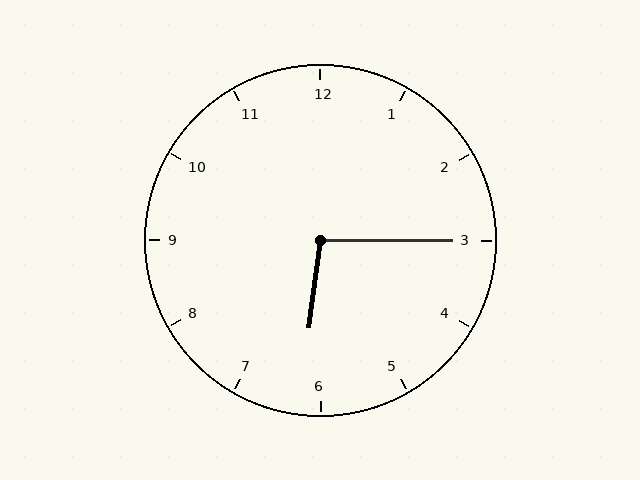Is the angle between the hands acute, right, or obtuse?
It is obtuse.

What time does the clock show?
6:15.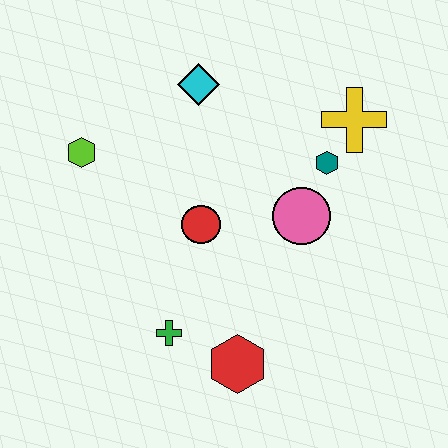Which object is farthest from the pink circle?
The lime hexagon is farthest from the pink circle.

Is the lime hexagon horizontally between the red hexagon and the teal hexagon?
No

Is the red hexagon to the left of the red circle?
No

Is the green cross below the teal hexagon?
Yes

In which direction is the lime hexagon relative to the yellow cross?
The lime hexagon is to the left of the yellow cross.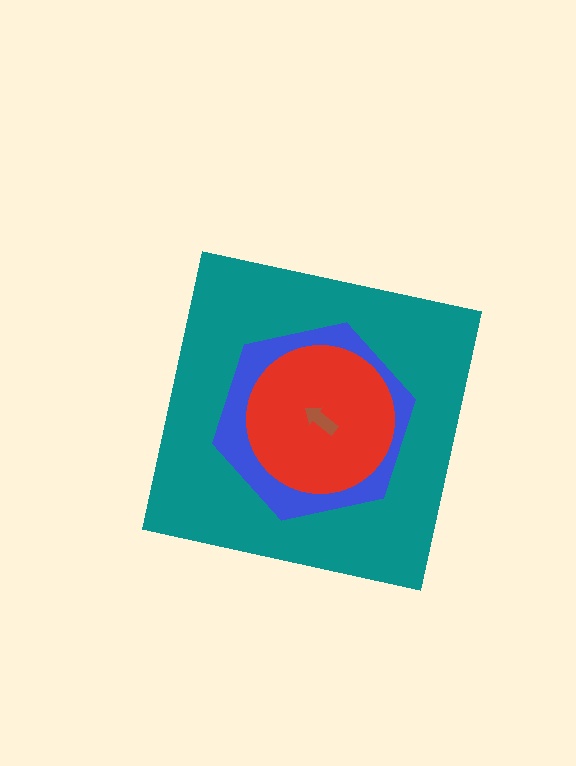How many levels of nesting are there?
4.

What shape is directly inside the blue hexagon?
The red circle.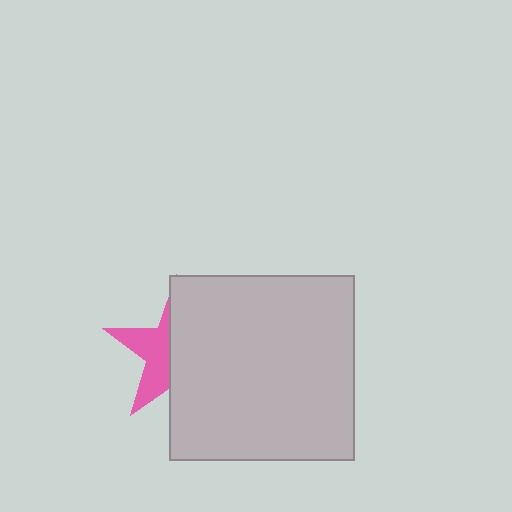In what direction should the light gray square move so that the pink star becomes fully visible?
The light gray square should move right. That is the shortest direction to clear the overlap and leave the pink star fully visible.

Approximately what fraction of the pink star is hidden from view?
Roughly 60% of the pink star is hidden behind the light gray square.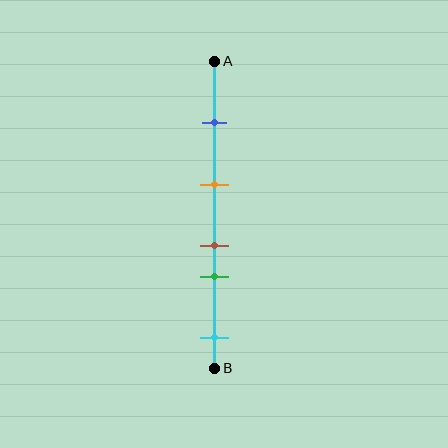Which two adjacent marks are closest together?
The brown and green marks are the closest adjacent pair.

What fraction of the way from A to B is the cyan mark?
The cyan mark is approximately 90% (0.9) of the way from A to B.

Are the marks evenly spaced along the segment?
No, the marks are not evenly spaced.